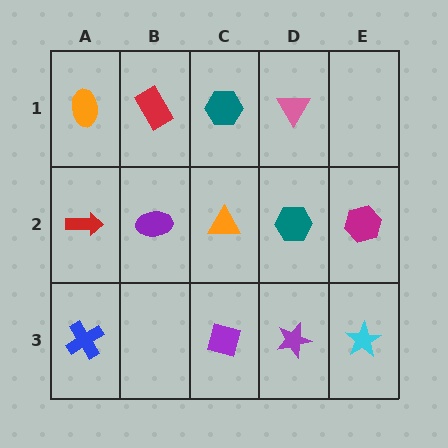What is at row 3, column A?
A blue cross.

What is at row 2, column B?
A purple ellipse.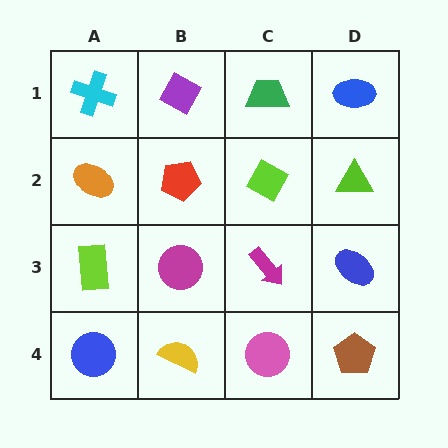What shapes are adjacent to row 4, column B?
A magenta circle (row 3, column B), a blue circle (row 4, column A), a pink circle (row 4, column C).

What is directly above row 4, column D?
A blue ellipse.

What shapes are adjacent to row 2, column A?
A cyan cross (row 1, column A), a lime rectangle (row 3, column A), a red pentagon (row 2, column B).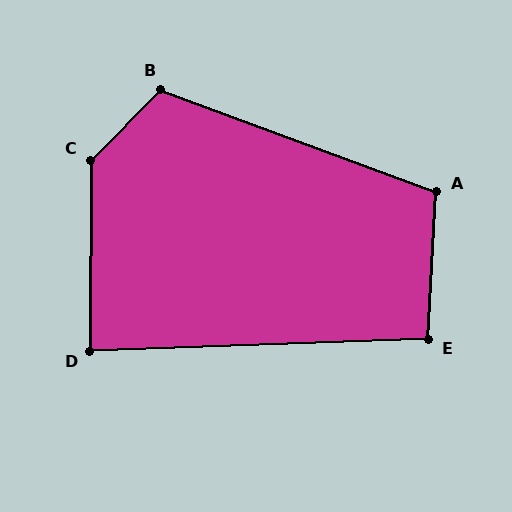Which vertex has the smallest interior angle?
D, at approximately 88 degrees.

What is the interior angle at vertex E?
Approximately 95 degrees (obtuse).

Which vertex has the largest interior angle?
C, at approximately 135 degrees.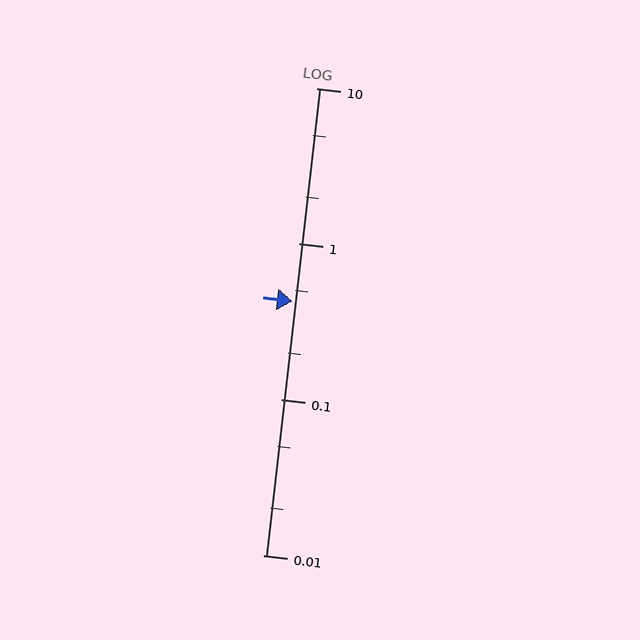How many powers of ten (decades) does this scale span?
The scale spans 3 decades, from 0.01 to 10.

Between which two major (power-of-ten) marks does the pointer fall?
The pointer is between 0.1 and 1.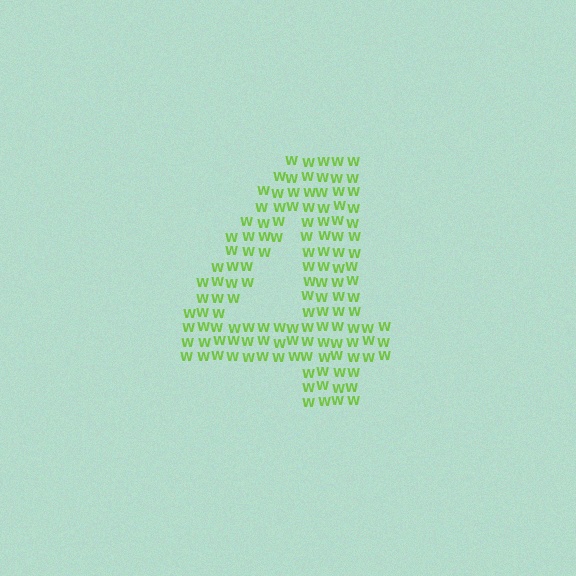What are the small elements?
The small elements are letter W's.